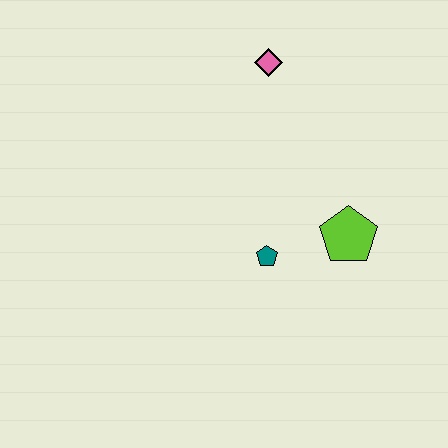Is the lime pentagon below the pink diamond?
Yes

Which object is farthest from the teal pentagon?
The pink diamond is farthest from the teal pentagon.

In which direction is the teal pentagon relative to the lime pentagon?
The teal pentagon is to the left of the lime pentagon.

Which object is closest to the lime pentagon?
The teal pentagon is closest to the lime pentagon.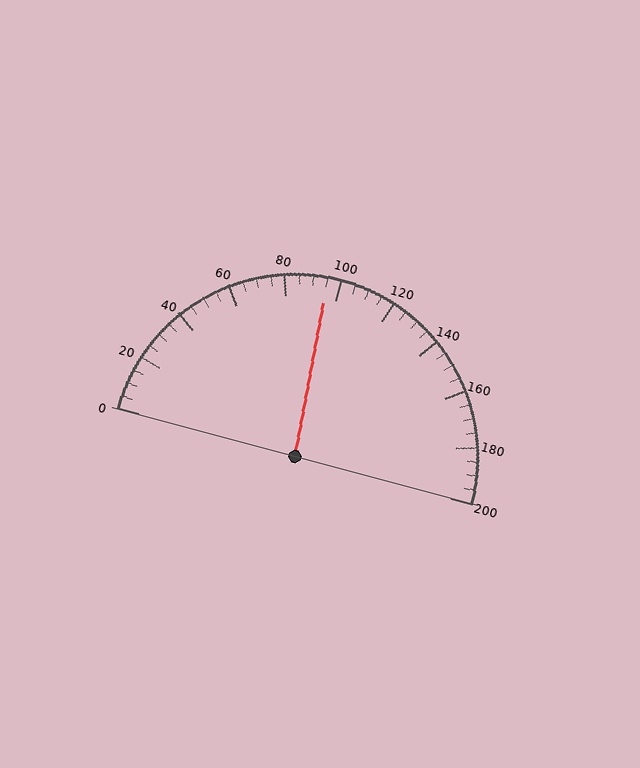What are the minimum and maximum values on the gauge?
The gauge ranges from 0 to 200.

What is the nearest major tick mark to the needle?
The nearest major tick mark is 100.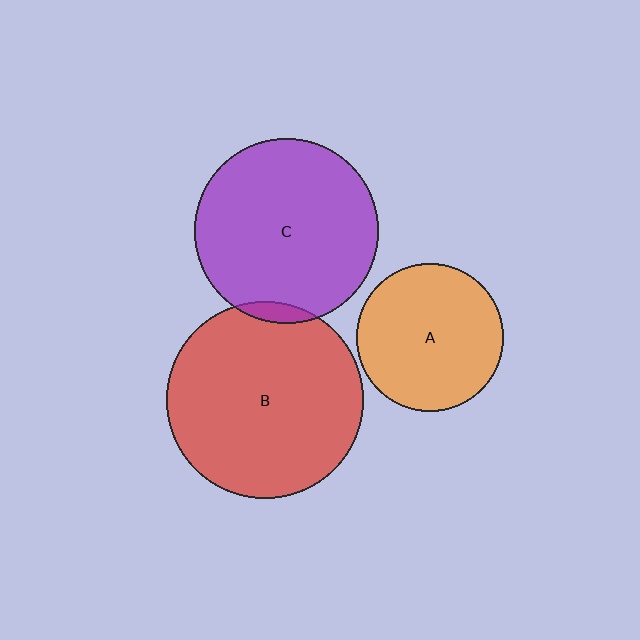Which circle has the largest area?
Circle B (red).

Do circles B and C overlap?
Yes.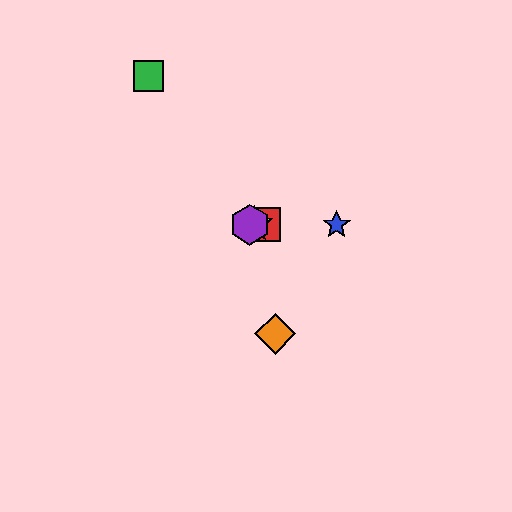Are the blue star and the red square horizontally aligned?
Yes, both are at y≈225.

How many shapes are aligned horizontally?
4 shapes (the red square, the blue star, the yellow star, the purple hexagon) are aligned horizontally.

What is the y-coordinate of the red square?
The red square is at y≈225.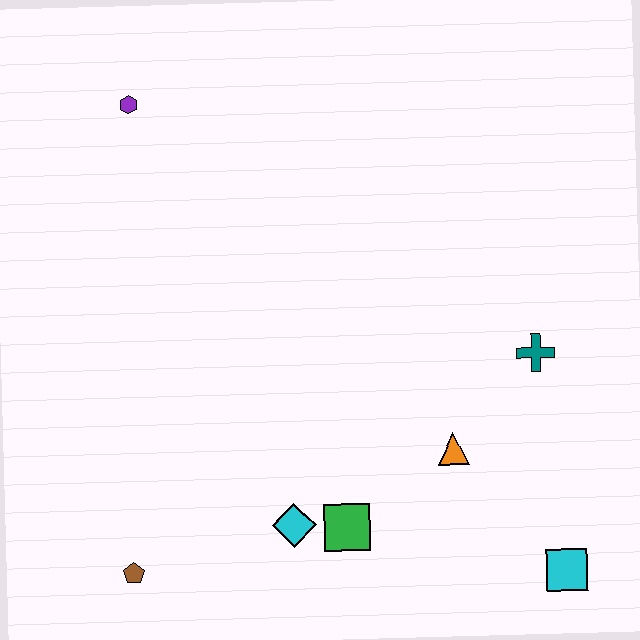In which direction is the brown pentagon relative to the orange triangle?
The brown pentagon is to the left of the orange triangle.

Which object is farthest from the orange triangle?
The purple hexagon is farthest from the orange triangle.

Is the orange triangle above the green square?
Yes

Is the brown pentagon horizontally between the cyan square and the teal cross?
No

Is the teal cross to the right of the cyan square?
No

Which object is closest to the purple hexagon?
The cyan diamond is closest to the purple hexagon.